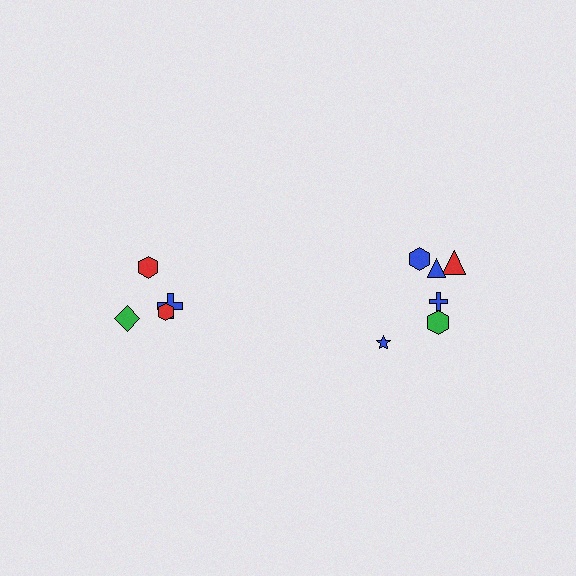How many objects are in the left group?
There are 4 objects.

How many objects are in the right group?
There are 6 objects.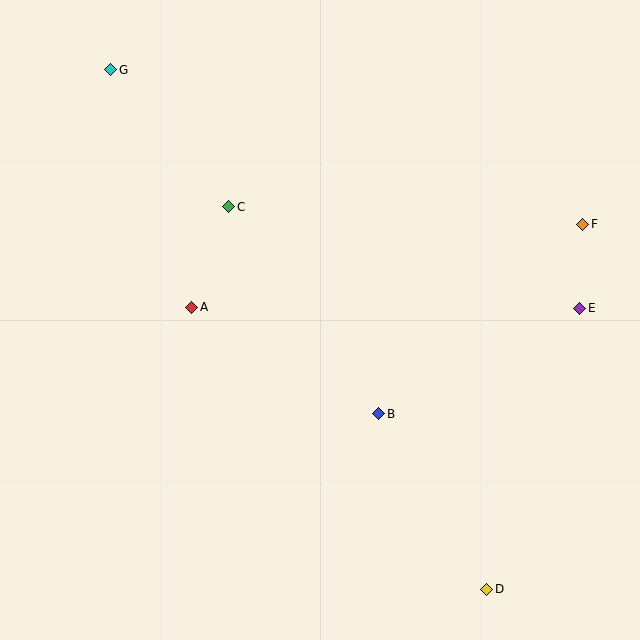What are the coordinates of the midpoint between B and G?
The midpoint between B and G is at (245, 242).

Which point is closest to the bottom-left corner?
Point A is closest to the bottom-left corner.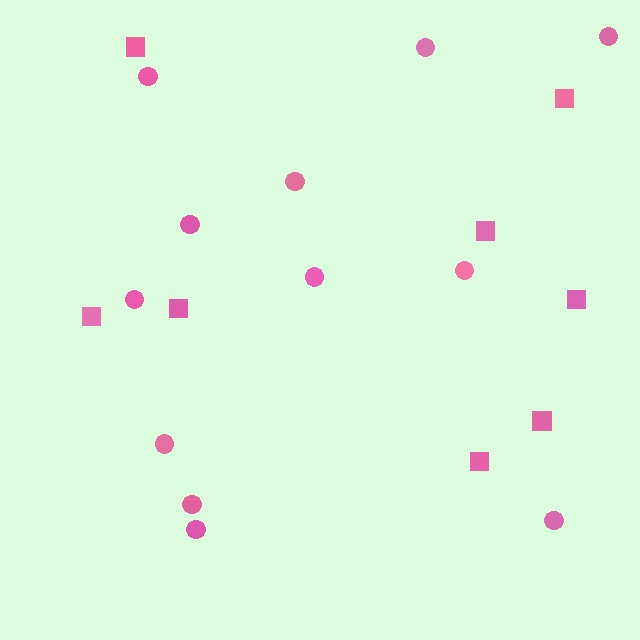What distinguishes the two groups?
There are 2 groups: one group of circles (12) and one group of squares (8).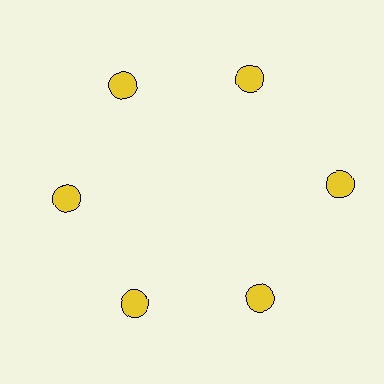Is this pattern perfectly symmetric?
No. The 6 yellow circles are arranged in a ring, but one element near the 3 o'clock position is pushed outward from the center, breaking the 6-fold rotational symmetry.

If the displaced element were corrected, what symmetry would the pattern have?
It would have 6-fold rotational symmetry — the pattern would map onto itself every 60 degrees.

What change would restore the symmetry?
The symmetry would be restored by moving it inward, back onto the ring so that all 6 circles sit at equal angles and equal distance from the center.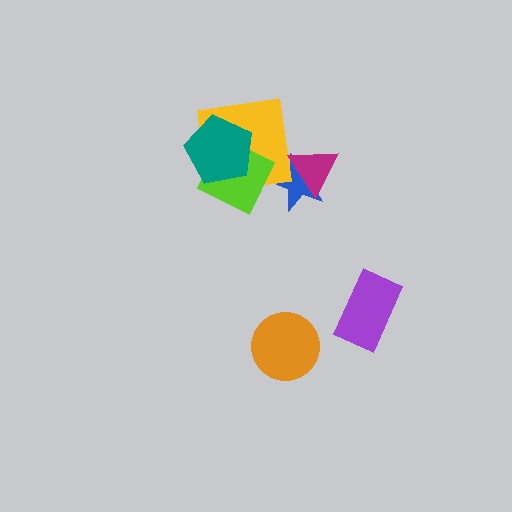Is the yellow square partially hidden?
Yes, it is partially covered by another shape.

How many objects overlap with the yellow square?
2 objects overlap with the yellow square.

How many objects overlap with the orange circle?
0 objects overlap with the orange circle.